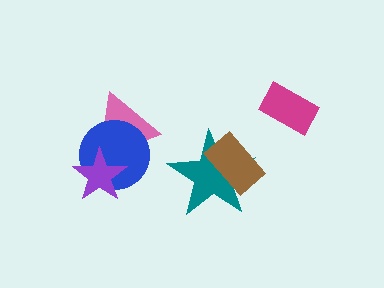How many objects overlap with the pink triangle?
2 objects overlap with the pink triangle.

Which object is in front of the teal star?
The brown rectangle is in front of the teal star.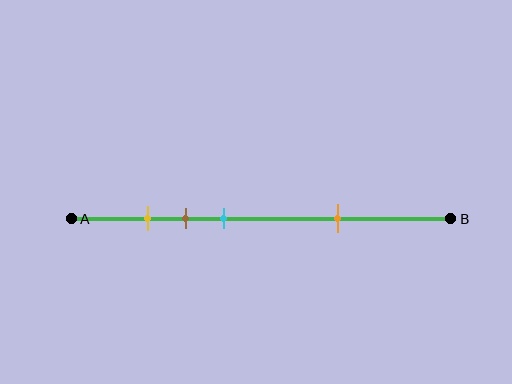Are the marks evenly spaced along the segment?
No, the marks are not evenly spaced.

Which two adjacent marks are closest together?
The yellow and brown marks are the closest adjacent pair.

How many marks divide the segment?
There are 4 marks dividing the segment.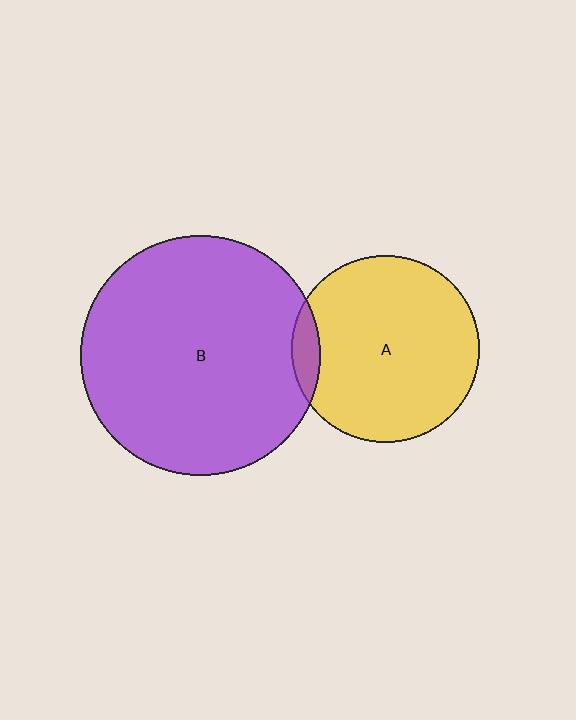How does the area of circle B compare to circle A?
Approximately 1.6 times.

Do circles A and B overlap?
Yes.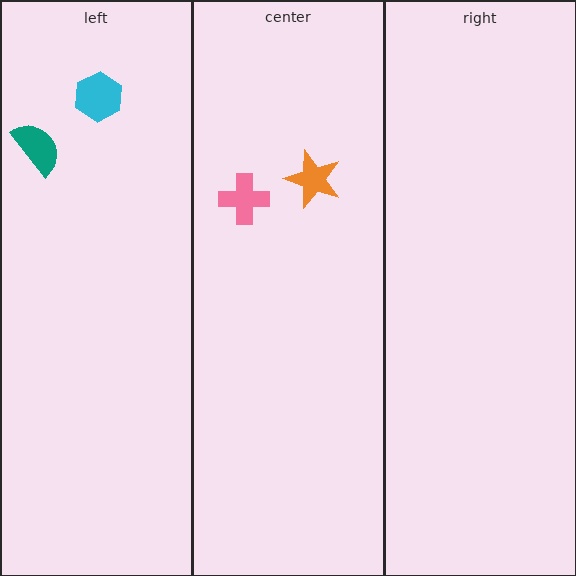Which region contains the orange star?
The center region.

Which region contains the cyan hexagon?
The left region.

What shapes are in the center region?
The pink cross, the orange star.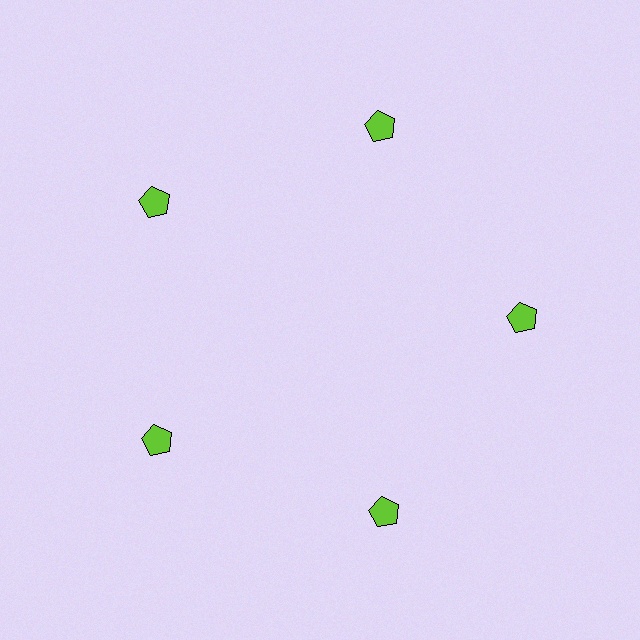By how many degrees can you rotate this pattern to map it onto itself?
The pattern maps onto itself every 72 degrees of rotation.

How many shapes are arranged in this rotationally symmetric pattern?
There are 5 shapes, arranged in 5 groups of 1.